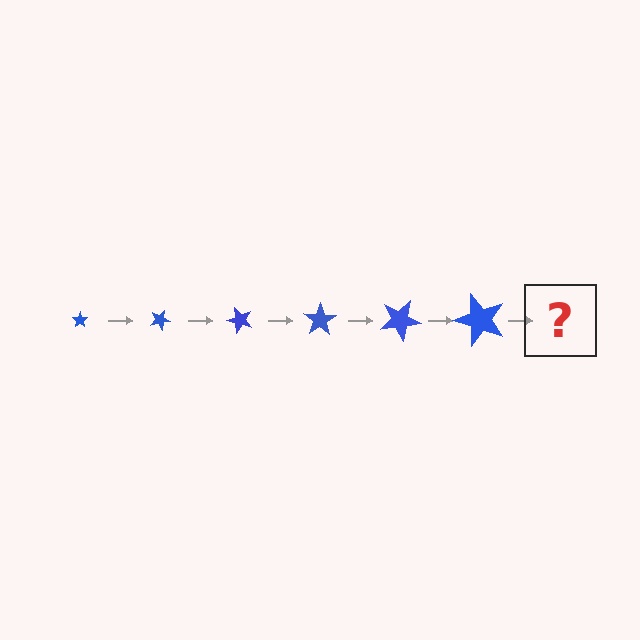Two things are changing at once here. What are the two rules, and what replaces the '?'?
The two rules are that the star grows larger each step and it rotates 25 degrees each step. The '?' should be a star, larger than the previous one and rotated 150 degrees from the start.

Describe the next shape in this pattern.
It should be a star, larger than the previous one and rotated 150 degrees from the start.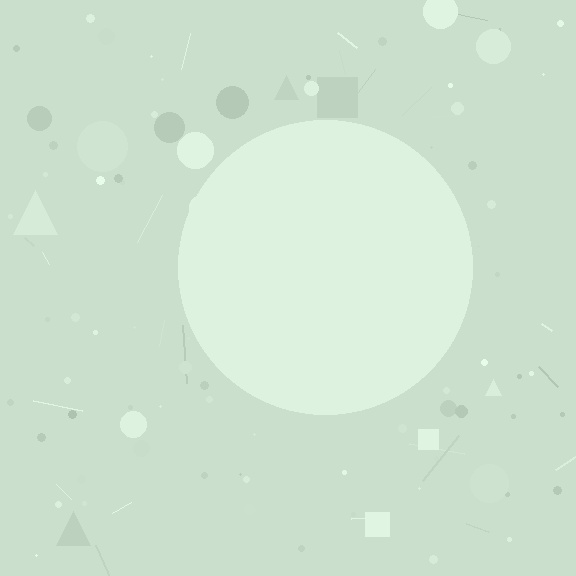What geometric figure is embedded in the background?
A circle is embedded in the background.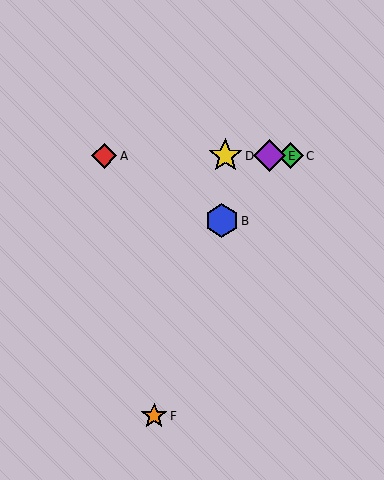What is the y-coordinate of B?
Object B is at y≈221.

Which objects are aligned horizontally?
Objects A, C, D, E are aligned horizontally.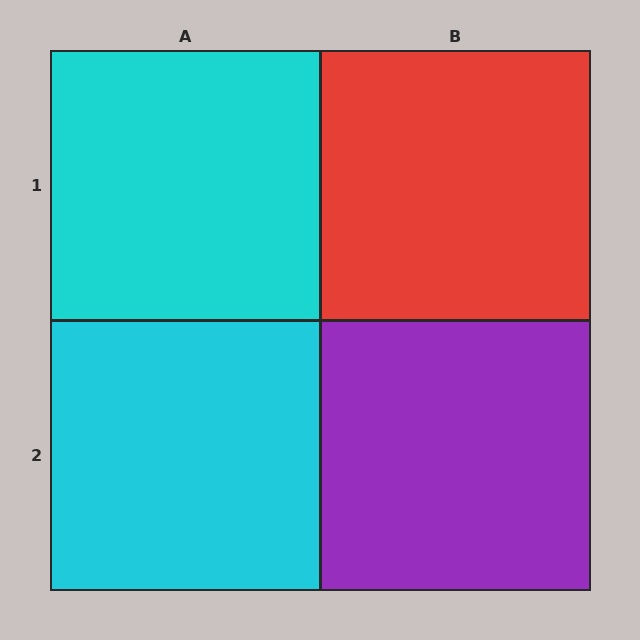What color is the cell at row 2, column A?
Cyan.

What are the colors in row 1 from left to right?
Cyan, red.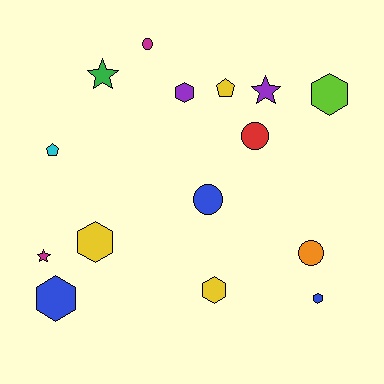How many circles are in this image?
There are 4 circles.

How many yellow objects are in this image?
There are 3 yellow objects.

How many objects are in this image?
There are 15 objects.